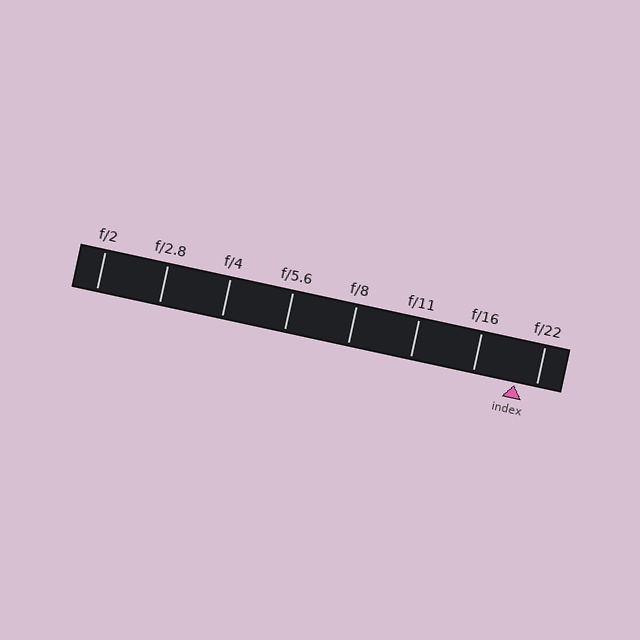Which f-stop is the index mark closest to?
The index mark is closest to f/22.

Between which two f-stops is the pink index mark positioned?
The index mark is between f/16 and f/22.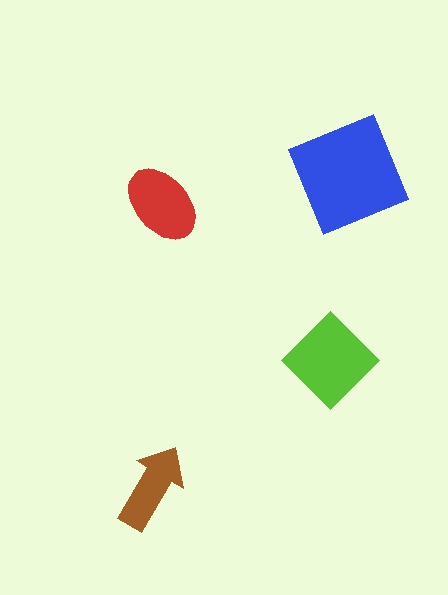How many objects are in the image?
There are 4 objects in the image.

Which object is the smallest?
The brown arrow.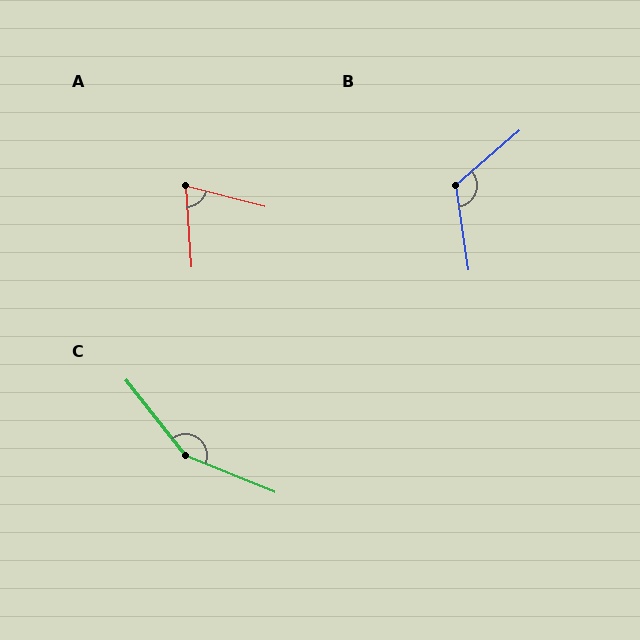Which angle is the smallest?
A, at approximately 72 degrees.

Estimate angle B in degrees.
Approximately 122 degrees.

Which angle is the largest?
C, at approximately 150 degrees.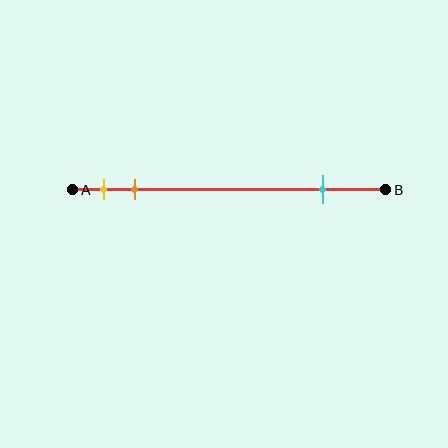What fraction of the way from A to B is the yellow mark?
The yellow mark is approximately 10% (0.1) of the way from A to B.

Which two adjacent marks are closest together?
The yellow and orange marks are the closest adjacent pair.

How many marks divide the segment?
There are 3 marks dividing the segment.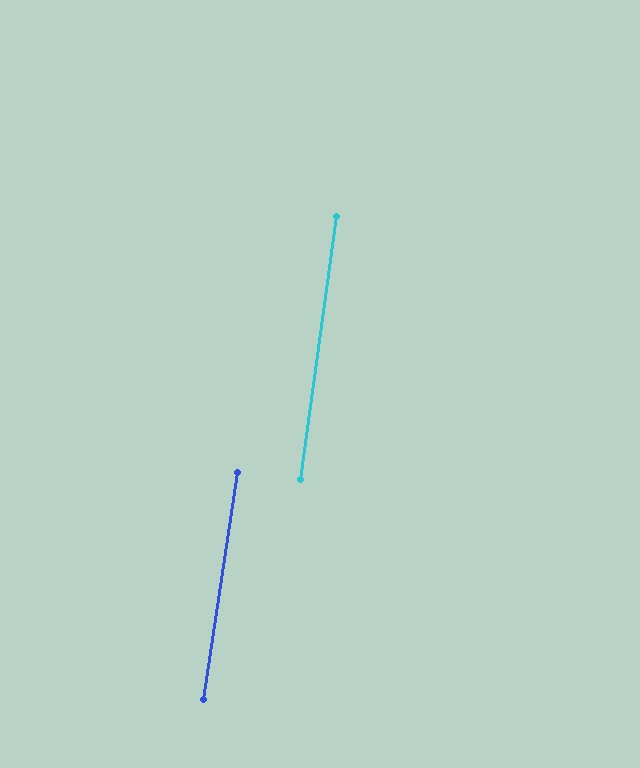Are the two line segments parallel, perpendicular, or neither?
Parallel — their directions differ by only 0.9°.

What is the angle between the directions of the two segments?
Approximately 1 degree.